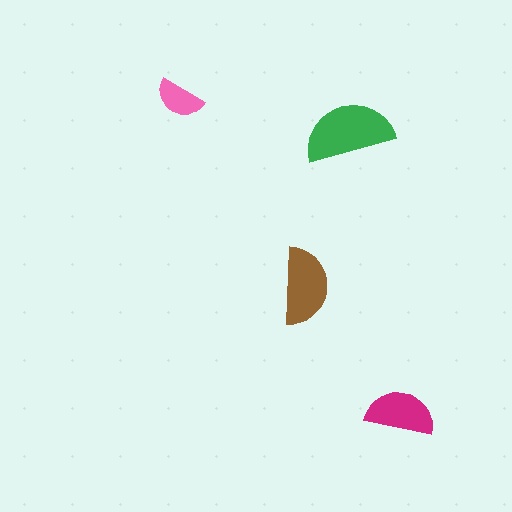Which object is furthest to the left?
The pink semicircle is leftmost.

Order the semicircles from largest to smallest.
the green one, the brown one, the magenta one, the pink one.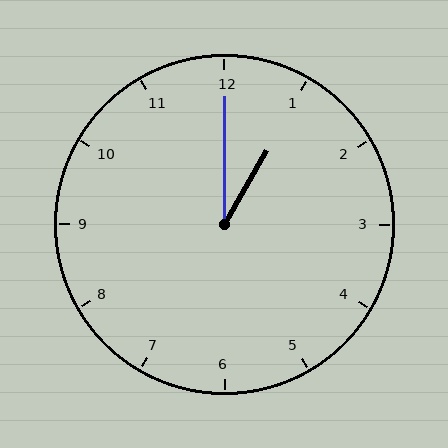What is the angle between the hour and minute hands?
Approximately 30 degrees.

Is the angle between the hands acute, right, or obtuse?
It is acute.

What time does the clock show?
1:00.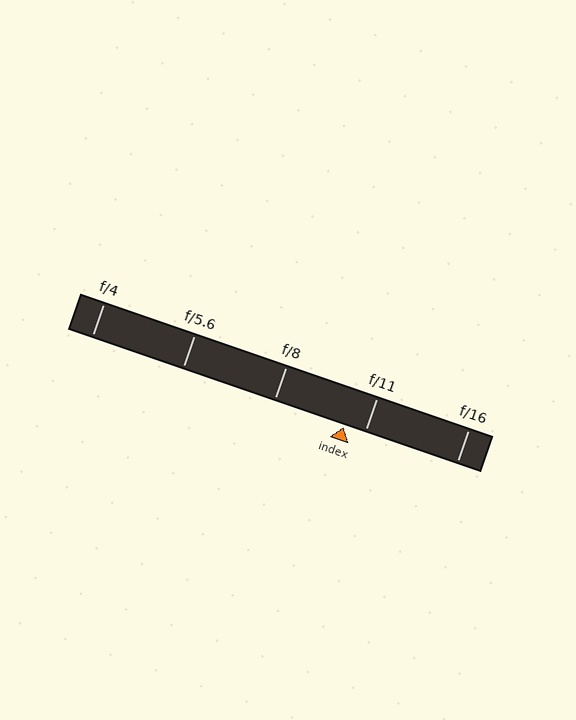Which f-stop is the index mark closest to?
The index mark is closest to f/11.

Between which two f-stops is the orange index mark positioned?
The index mark is between f/8 and f/11.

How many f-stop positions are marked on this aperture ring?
There are 5 f-stop positions marked.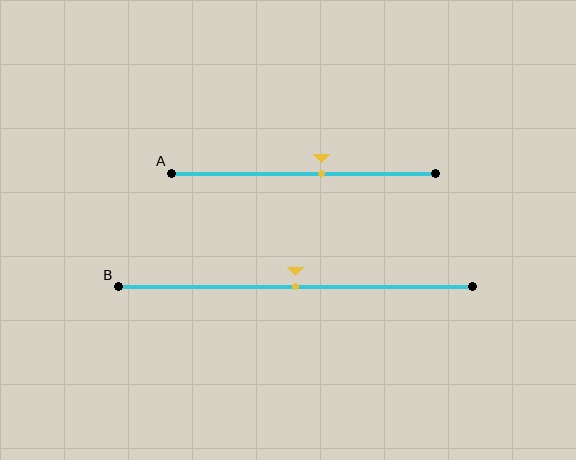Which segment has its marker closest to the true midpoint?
Segment B has its marker closest to the true midpoint.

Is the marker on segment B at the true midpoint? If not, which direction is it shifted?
Yes, the marker on segment B is at the true midpoint.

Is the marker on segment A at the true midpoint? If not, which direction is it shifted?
No, the marker on segment A is shifted to the right by about 7% of the segment length.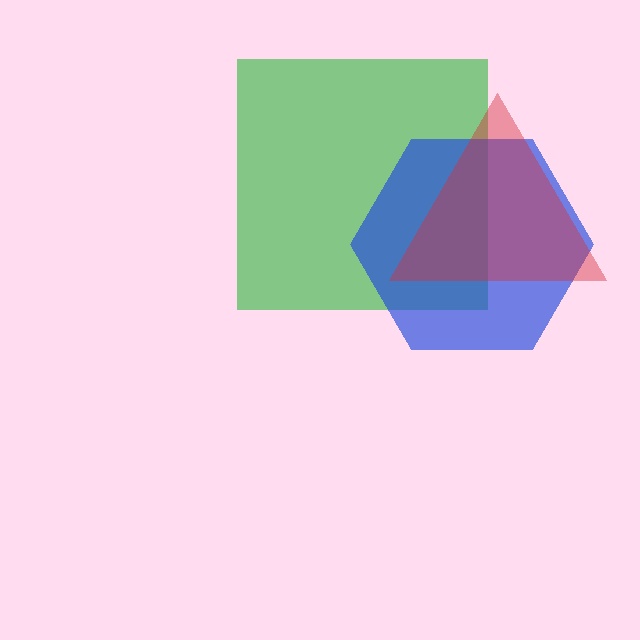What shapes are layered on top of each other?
The layered shapes are: a green square, a blue hexagon, a red triangle.